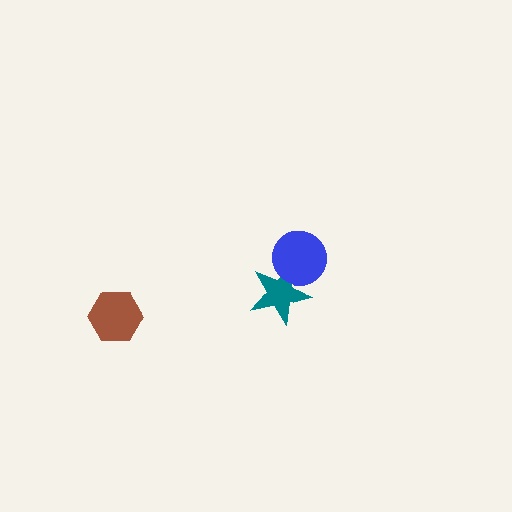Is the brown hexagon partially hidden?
No, no other shape covers it.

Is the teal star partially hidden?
Yes, it is partially covered by another shape.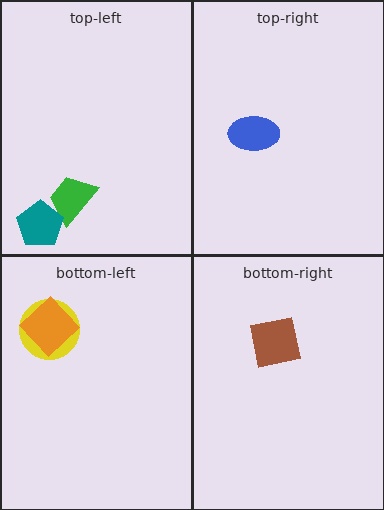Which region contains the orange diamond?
The bottom-left region.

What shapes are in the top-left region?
The green trapezoid, the teal pentagon.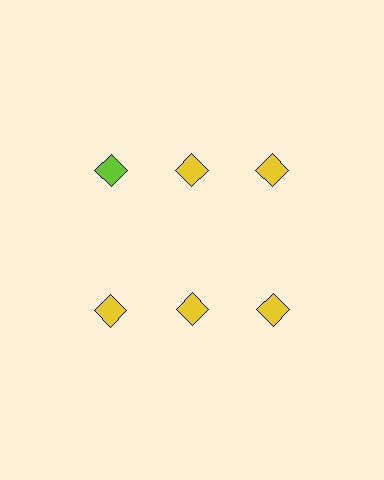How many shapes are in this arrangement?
There are 6 shapes arranged in a grid pattern.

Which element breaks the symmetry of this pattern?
The lime diamond in the top row, leftmost column breaks the symmetry. All other shapes are yellow diamonds.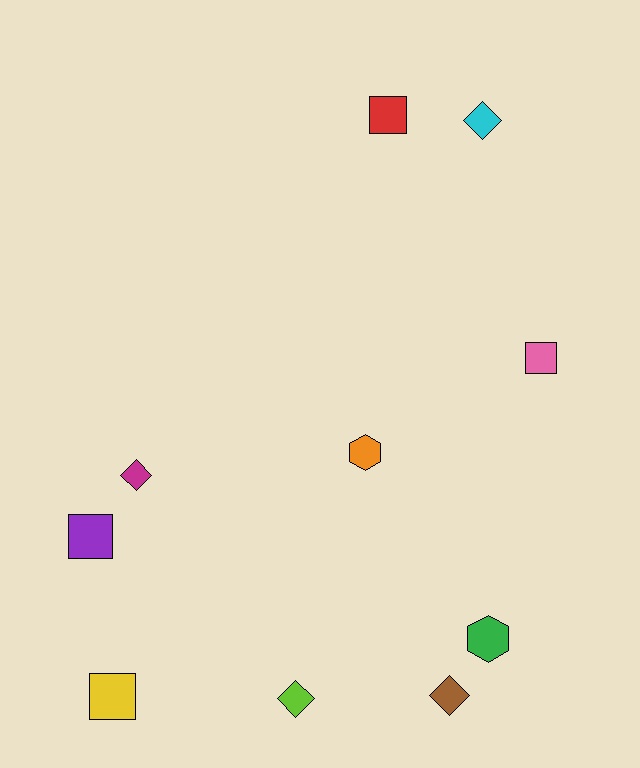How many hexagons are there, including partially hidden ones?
There are 2 hexagons.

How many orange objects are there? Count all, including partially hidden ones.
There is 1 orange object.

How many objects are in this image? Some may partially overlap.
There are 10 objects.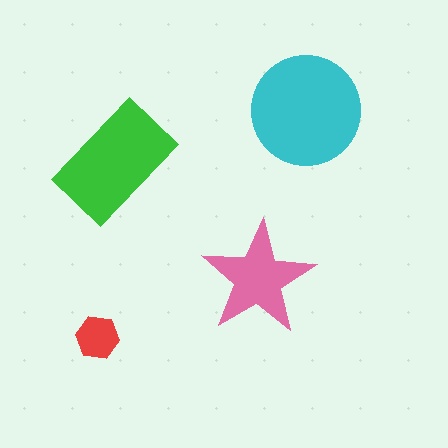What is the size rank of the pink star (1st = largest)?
3rd.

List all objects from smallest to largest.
The red hexagon, the pink star, the green rectangle, the cyan circle.